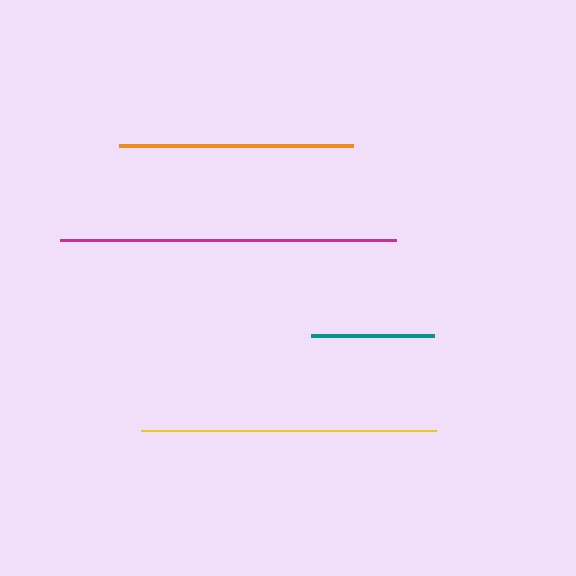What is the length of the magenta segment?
The magenta segment is approximately 336 pixels long.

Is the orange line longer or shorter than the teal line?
The orange line is longer than the teal line.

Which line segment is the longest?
The magenta line is the longest at approximately 336 pixels.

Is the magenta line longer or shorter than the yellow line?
The magenta line is longer than the yellow line.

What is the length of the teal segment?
The teal segment is approximately 123 pixels long.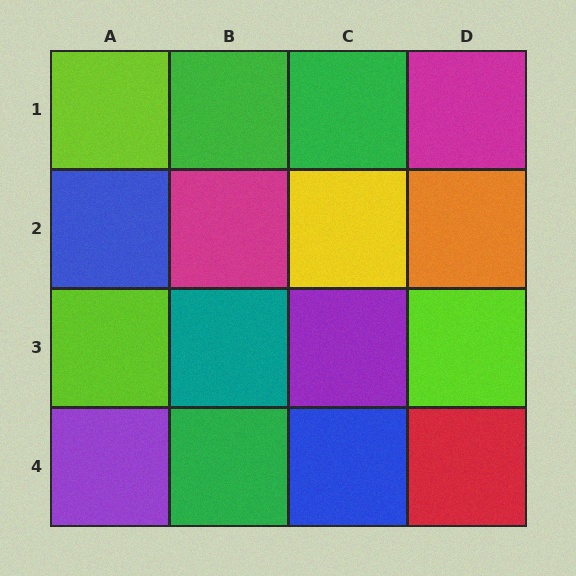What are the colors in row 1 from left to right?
Lime, green, green, magenta.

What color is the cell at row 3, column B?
Teal.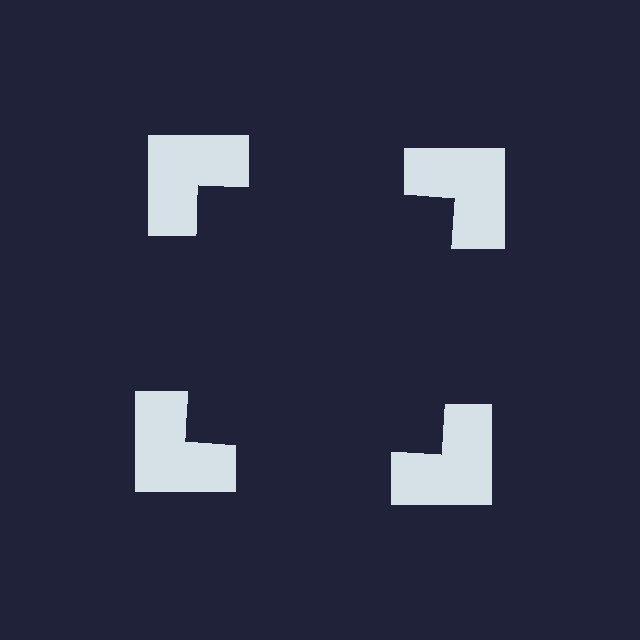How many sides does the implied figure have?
4 sides.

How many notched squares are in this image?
There are 4 — one at each vertex of the illusory square.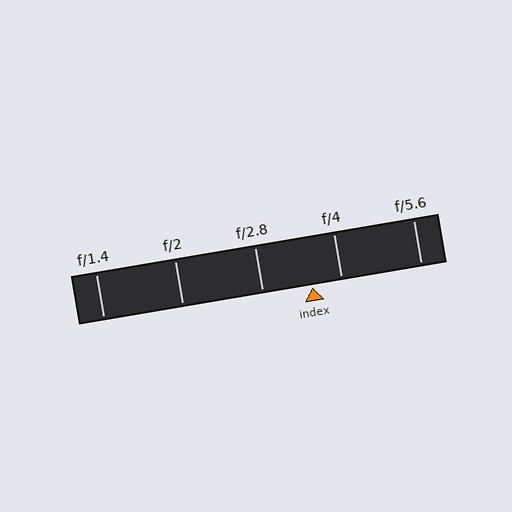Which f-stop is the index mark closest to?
The index mark is closest to f/4.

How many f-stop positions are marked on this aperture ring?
There are 5 f-stop positions marked.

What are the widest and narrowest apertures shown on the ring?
The widest aperture shown is f/1.4 and the narrowest is f/5.6.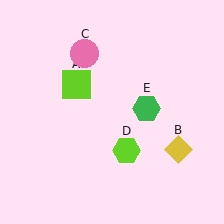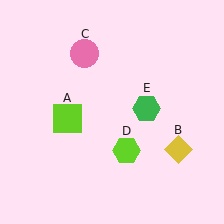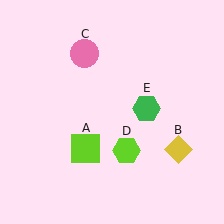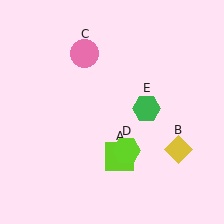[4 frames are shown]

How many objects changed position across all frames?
1 object changed position: lime square (object A).